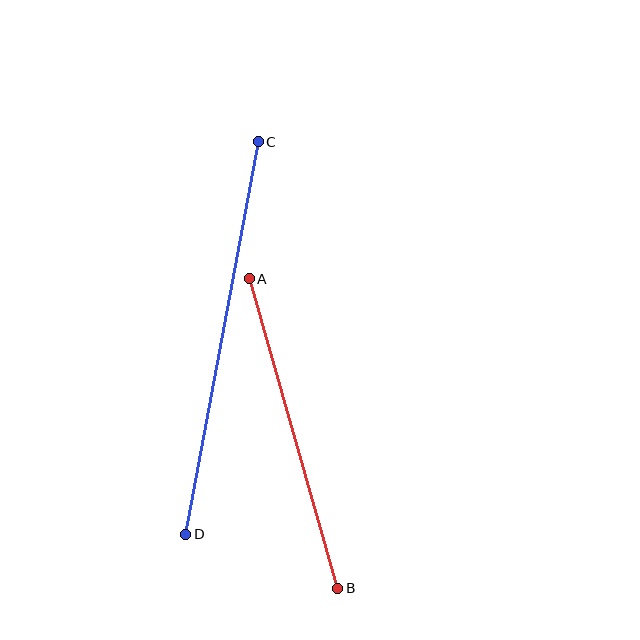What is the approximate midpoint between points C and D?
The midpoint is at approximately (222, 338) pixels.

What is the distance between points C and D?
The distance is approximately 399 pixels.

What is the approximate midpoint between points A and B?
The midpoint is at approximately (294, 433) pixels.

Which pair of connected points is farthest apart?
Points C and D are farthest apart.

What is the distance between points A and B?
The distance is approximately 322 pixels.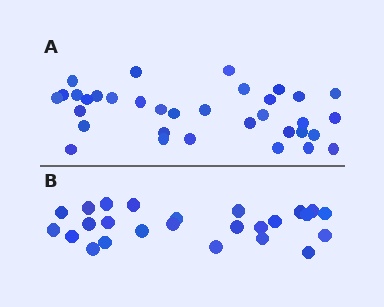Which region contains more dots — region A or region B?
Region A (the top region) has more dots.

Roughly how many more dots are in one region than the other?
Region A has roughly 8 or so more dots than region B.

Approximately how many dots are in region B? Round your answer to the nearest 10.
About 20 dots. (The exact count is 25, which rounds to 20.)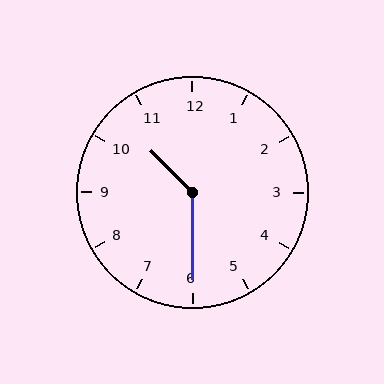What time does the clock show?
10:30.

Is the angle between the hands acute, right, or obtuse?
It is obtuse.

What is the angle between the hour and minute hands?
Approximately 135 degrees.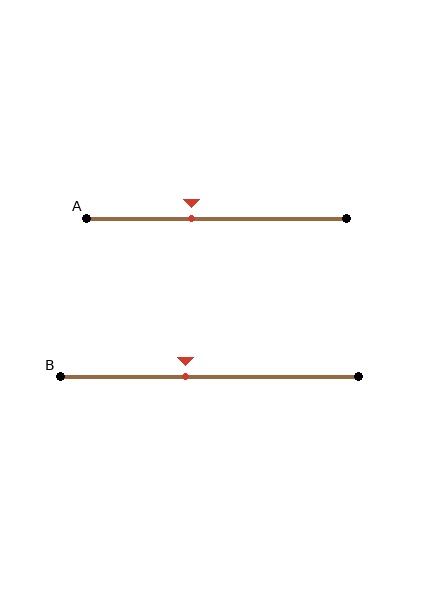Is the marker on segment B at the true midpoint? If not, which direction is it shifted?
No, the marker on segment B is shifted to the left by about 8% of the segment length.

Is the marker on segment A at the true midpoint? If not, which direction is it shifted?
No, the marker on segment A is shifted to the left by about 10% of the segment length.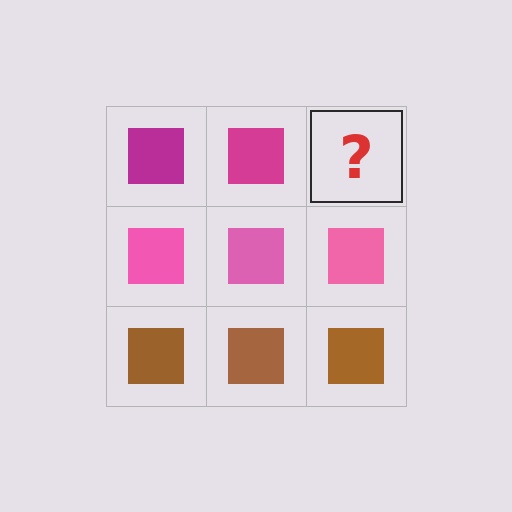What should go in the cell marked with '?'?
The missing cell should contain a magenta square.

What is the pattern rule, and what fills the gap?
The rule is that each row has a consistent color. The gap should be filled with a magenta square.